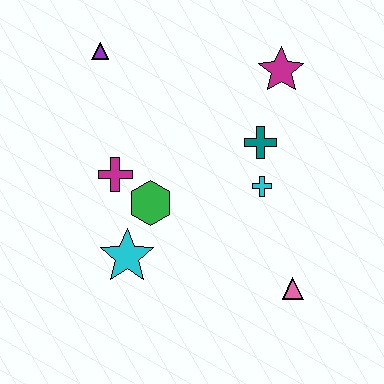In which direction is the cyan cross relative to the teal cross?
The cyan cross is below the teal cross.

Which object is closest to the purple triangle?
The magenta cross is closest to the purple triangle.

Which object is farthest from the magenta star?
The cyan star is farthest from the magenta star.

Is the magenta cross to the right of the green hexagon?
No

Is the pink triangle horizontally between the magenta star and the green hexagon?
No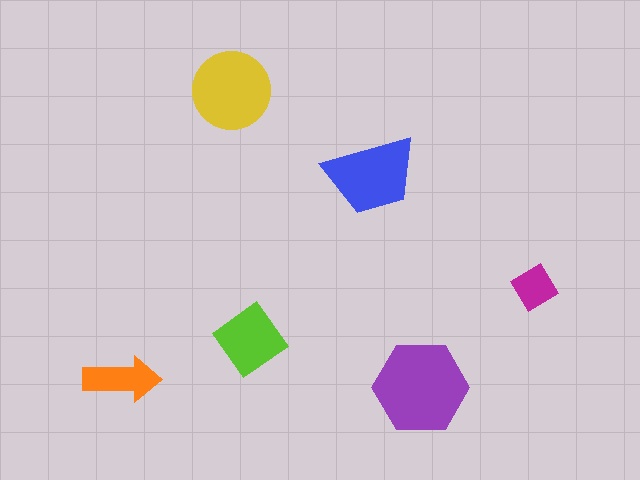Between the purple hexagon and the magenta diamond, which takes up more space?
The purple hexagon.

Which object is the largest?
The purple hexagon.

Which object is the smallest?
The magenta diamond.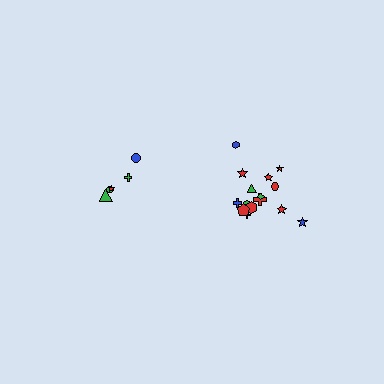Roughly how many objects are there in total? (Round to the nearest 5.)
Roughly 20 objects in total.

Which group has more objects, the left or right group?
The right group.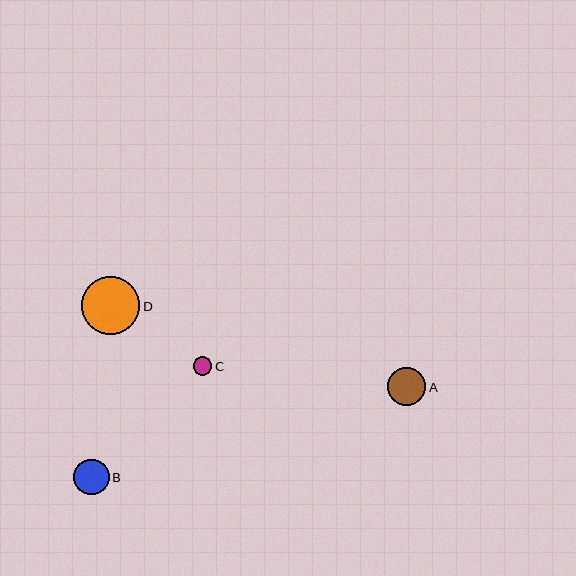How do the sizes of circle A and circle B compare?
Circle A and circle B are approximately the same size.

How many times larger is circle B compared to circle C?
Circle B is approximately 1.9 times the size of circle C.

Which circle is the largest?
Circle D is the largest with a size of approximately 58 pixels.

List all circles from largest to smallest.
From largest to smallest: D, A, B, C.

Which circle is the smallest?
Circle C is the smallest with a size of approximately 18 pixels.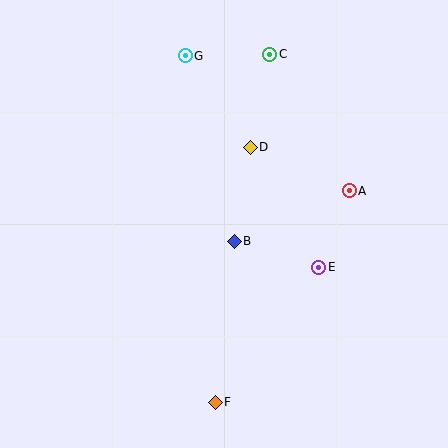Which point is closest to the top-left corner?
Point G is closest to the top-left corner.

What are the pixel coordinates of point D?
Point D is at (250, 147).